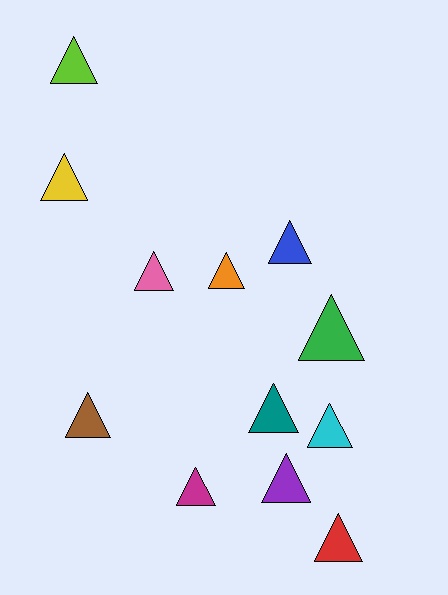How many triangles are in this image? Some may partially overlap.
There are 12 triangles.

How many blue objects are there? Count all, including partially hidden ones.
There is 1 blue object.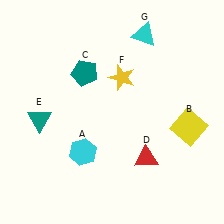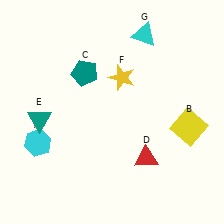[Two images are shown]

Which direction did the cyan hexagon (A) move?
The cyan hexagon (A) moved left.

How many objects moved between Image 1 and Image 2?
1 object moved between the two images.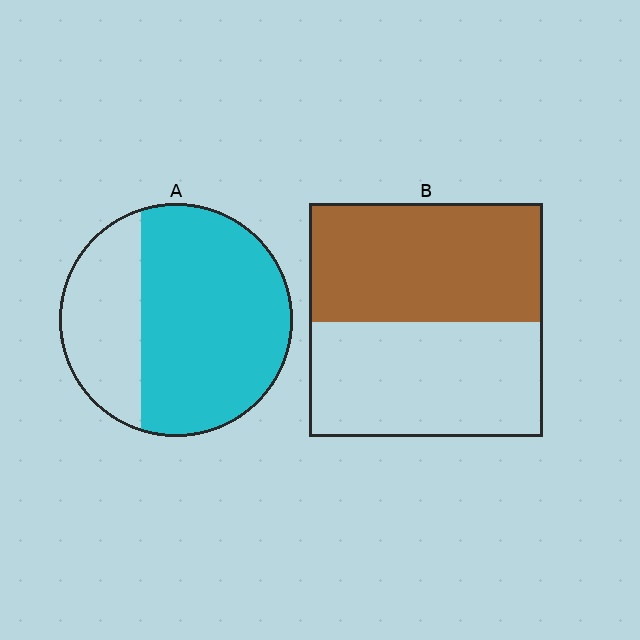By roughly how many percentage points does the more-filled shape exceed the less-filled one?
By roughly 20 percentage points (A over B).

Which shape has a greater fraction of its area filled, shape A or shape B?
Shape A.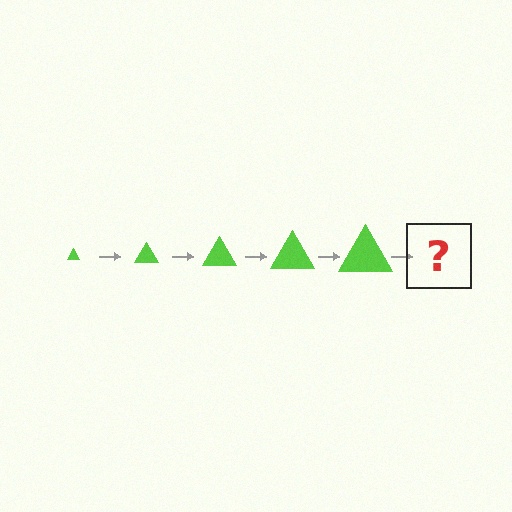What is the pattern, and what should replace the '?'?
The pattern is that the triangle gets progressively larger each step. The '?' should be a lime triangle, larger than the previous one.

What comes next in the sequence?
The next element should be a lime triangle, larger than the previous one.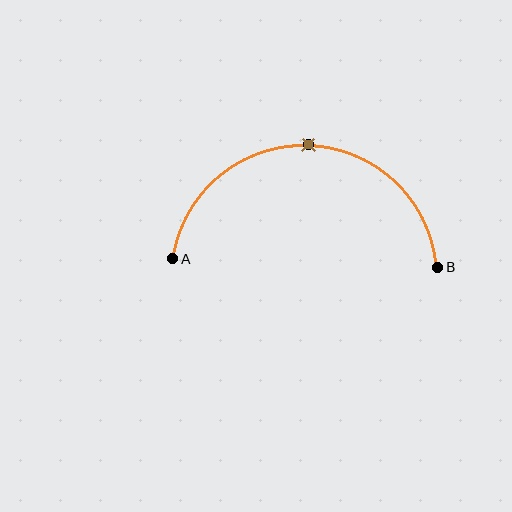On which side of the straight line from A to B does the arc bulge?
The arc bulges above the straight line connecting A and B.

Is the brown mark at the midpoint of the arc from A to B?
Yes. The brown mark lies on the arc at equal arc-length from both A and B — it is the arc midpoint.